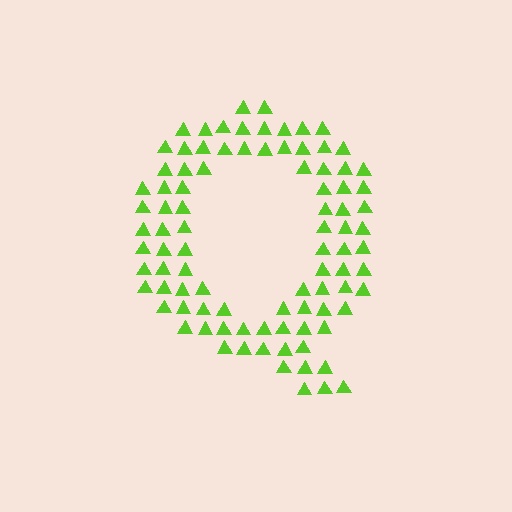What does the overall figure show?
The overall figure shows the letter Q.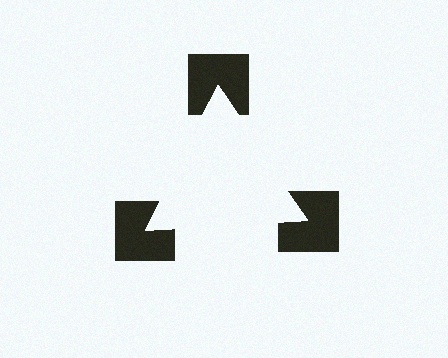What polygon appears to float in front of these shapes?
An illusory triangle — its edges are inferred from the aligned wedge cuts in the notched squares, not physically drawn.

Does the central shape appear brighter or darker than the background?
It typically appears slightly brighter than the background, even though no actual brightness change is drawn.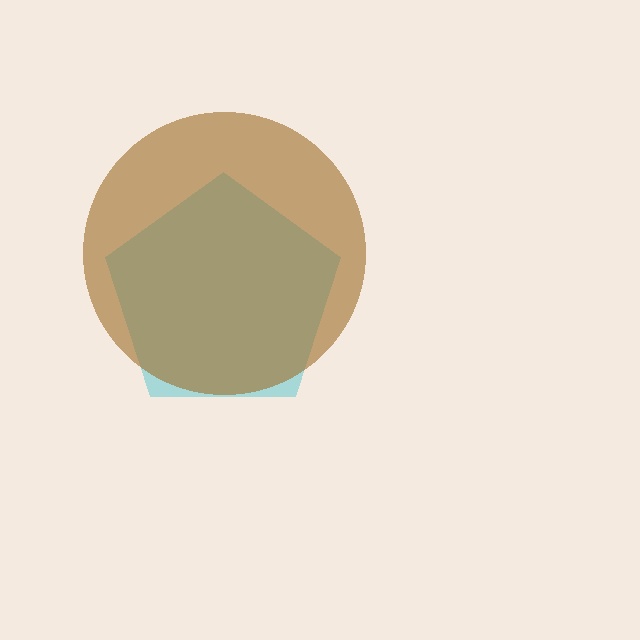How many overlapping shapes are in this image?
There are 2 overlapping shapes in the image.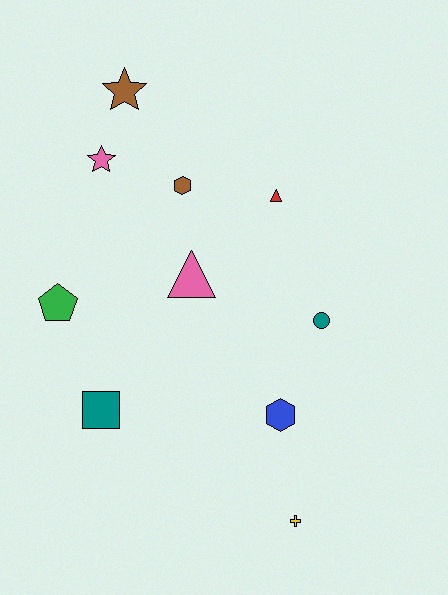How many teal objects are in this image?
There are 2 teal objects.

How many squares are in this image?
There is 1 square.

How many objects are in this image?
There are 10 objects.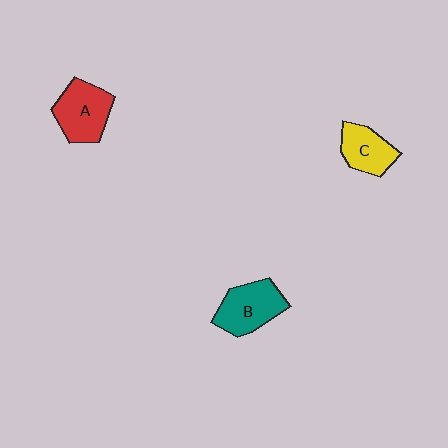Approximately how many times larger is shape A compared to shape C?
Approximately 1.3 times.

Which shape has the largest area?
Shape B (teal).